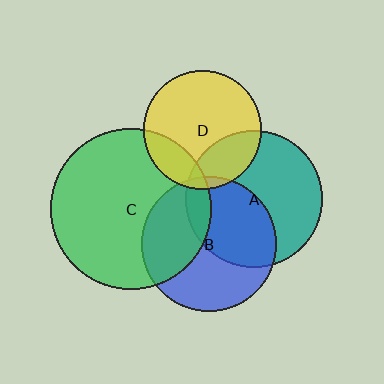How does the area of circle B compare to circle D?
Approximately 1.3 times.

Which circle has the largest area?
Circle C (green).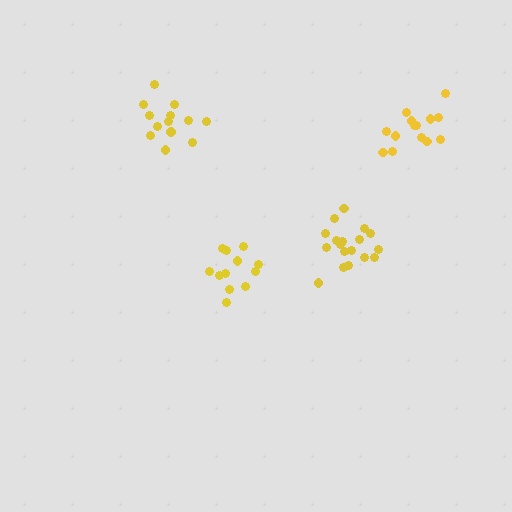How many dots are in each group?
Group 1: 18 dots, Group 2: 12 dots, Group 3: 14 dots, Group 4: 13 dots (57 total).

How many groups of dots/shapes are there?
There are 4 groups.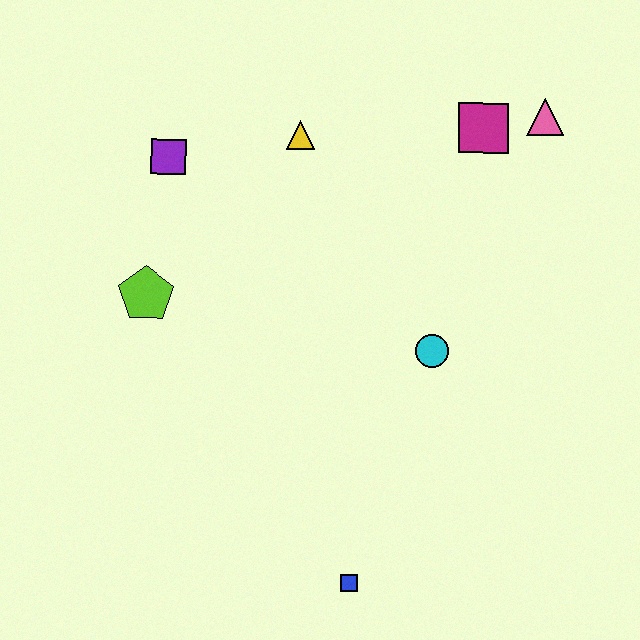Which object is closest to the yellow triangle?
The purple square is closest to the yellow triangle.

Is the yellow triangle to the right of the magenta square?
No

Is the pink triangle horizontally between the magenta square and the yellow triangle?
No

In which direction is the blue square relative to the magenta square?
The blue square is below the magenta square.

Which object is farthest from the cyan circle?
The purple square is farthest from the cyan circle.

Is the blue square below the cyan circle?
Yes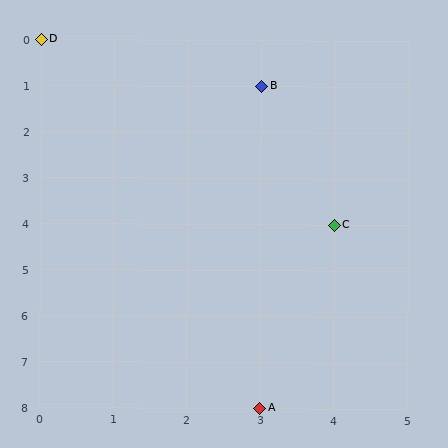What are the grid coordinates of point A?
Point A is at grid coordinates (3, 8).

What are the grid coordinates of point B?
Point B is at grid coordinates (3, 1).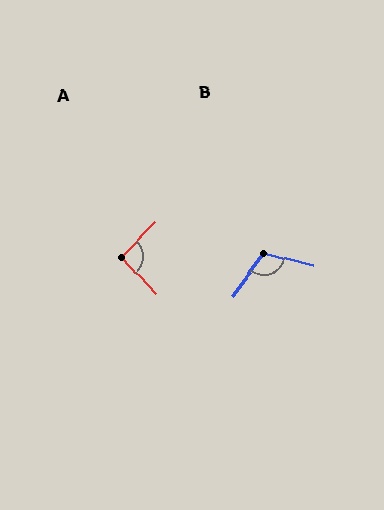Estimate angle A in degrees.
Approximately 92 degrees.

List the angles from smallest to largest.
A (92°), B (112°).